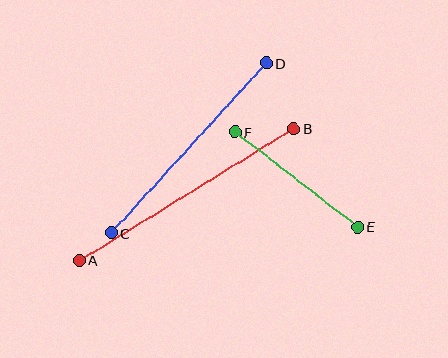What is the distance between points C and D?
The distance is approximately 230 pixels.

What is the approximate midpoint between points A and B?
The midpoint is at approximately (187, 194) pixels.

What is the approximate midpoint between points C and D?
The midpoint is at approximately (189, 148) pixels.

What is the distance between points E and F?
The distance is approximately 155 pixels.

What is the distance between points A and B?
The distance is approximately 251 pixels.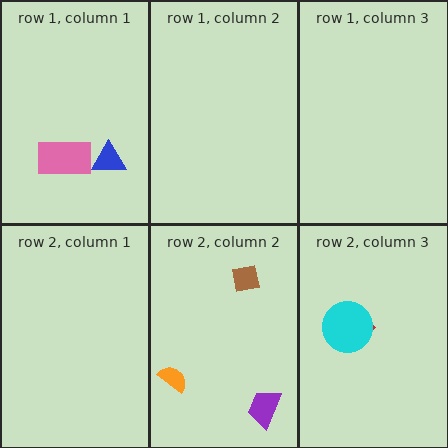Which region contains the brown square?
The row 2, column 2 region.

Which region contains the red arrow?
The row 2, column 3 region.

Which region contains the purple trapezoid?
The row 2, column 2 region.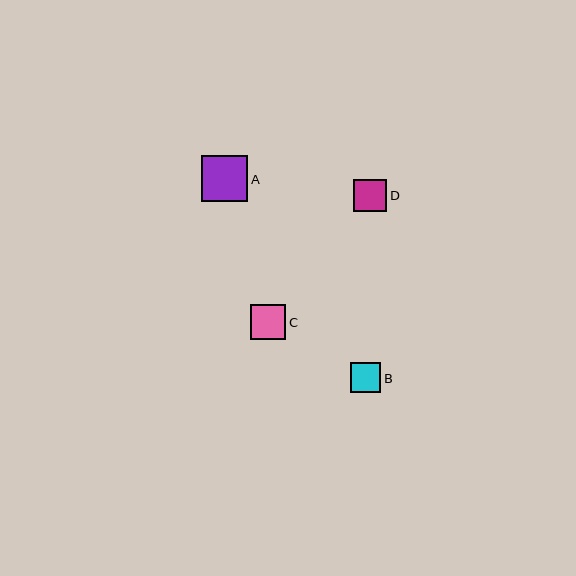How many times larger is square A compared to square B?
Square A is approximately 1.5 times the size of square B.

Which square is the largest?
Square A is the largest with a size of approximately 46 pixels.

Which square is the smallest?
Square B is the smallest with a size of approximately 30 pixels.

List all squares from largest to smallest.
From largest to smallest: A, C, D, B.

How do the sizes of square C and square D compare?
Square C and square D are approximately the same size.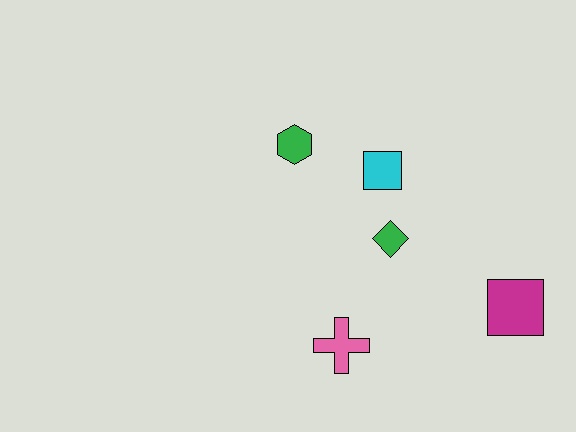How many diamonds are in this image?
There is 1 diamond.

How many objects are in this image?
There are 5 objects.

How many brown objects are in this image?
There are no brown objects.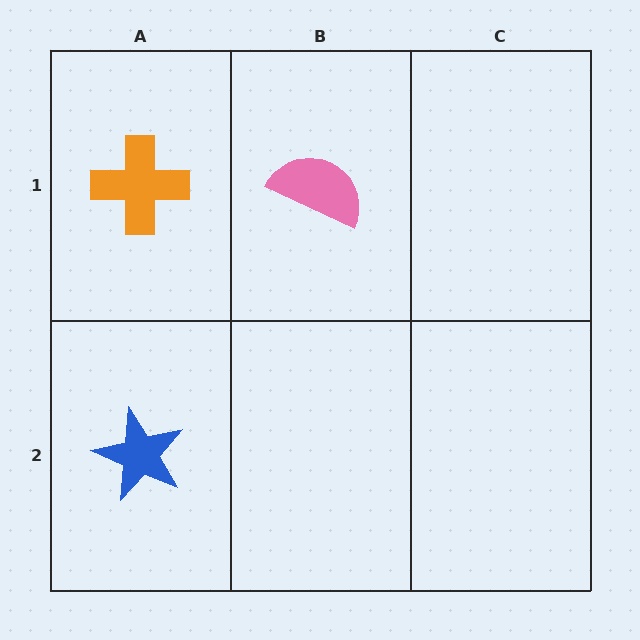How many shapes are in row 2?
1 shape.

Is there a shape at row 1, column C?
No, that cell is empty.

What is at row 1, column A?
An orange cross.